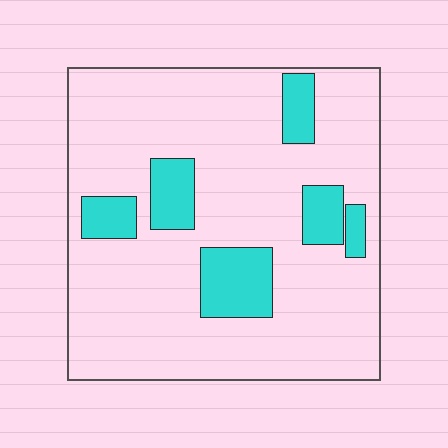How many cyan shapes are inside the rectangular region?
6.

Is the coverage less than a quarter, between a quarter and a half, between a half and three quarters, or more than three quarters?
Less than a quarter.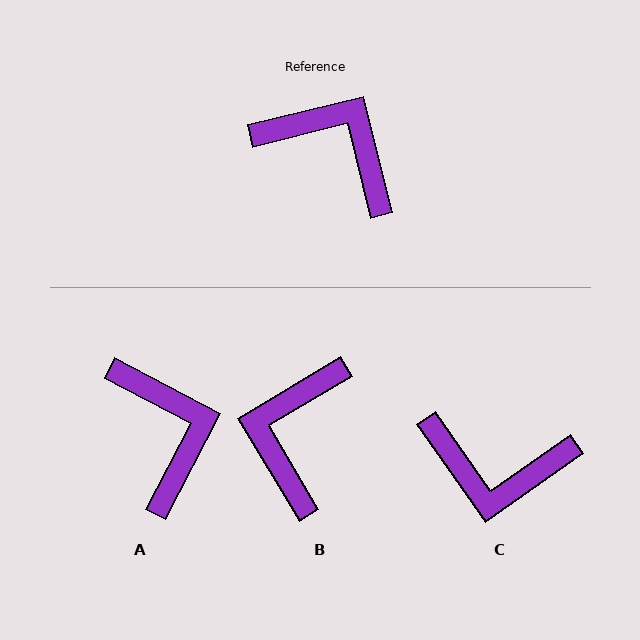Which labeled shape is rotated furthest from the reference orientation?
C, about 159 degrees away.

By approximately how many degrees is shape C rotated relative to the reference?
Approximately 159 degrees clockwise.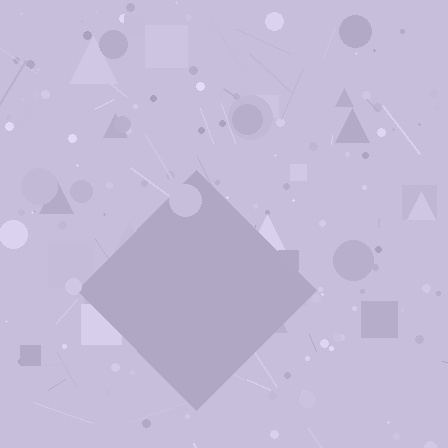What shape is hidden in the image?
A diamond is hidden in the image.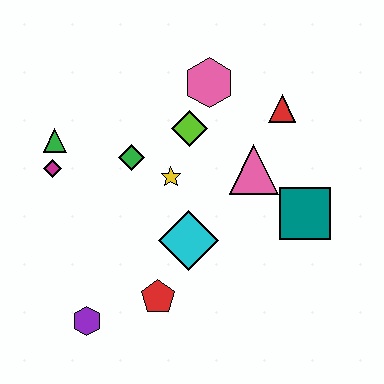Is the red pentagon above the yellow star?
No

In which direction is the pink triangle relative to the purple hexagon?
The pink triangle is to the right of the purple hexagon.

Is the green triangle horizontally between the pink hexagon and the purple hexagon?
No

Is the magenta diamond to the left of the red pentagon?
Yes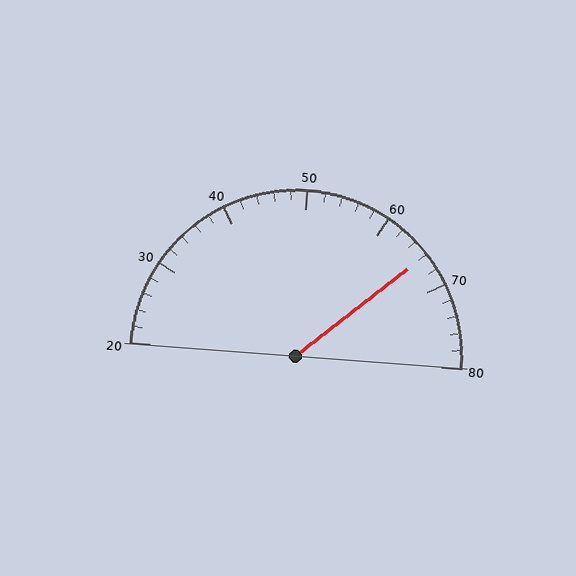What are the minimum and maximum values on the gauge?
The gauge ranges from 20 to 80.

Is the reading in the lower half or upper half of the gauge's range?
The reading is in the upper half of the range (20 to 80).